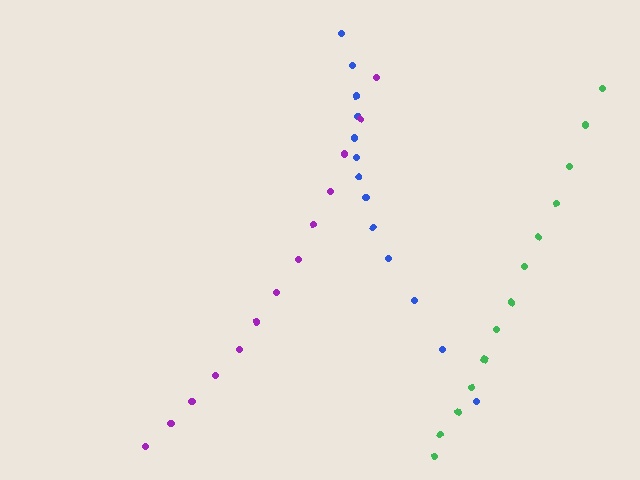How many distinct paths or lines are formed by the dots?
There are 3 distinct paths.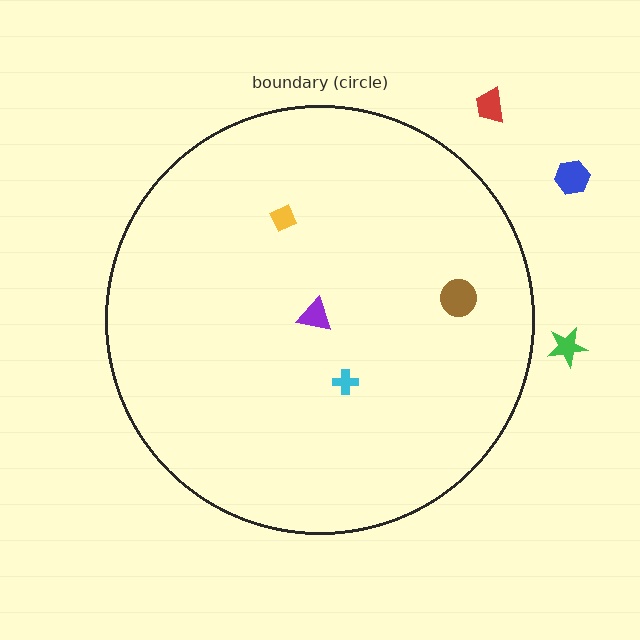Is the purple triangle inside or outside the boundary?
Inside.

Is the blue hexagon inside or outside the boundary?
Outside.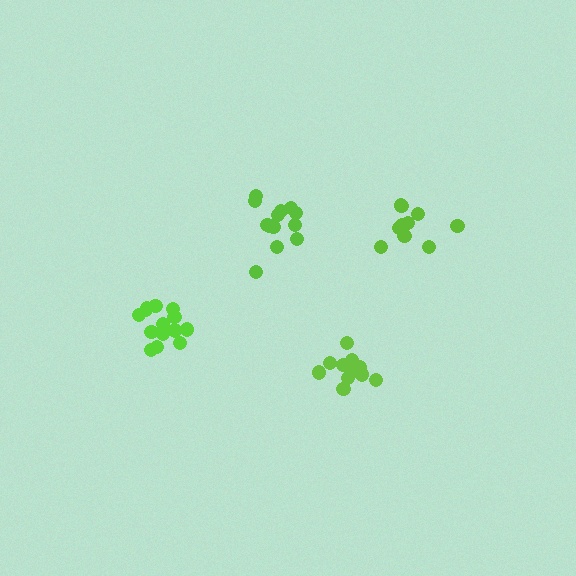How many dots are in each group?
Group 1: 10 dots, Group 2: 14 dots, Group 3: 12 dots, Group 4: 14 dots (50 total).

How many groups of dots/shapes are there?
There are 4 groups.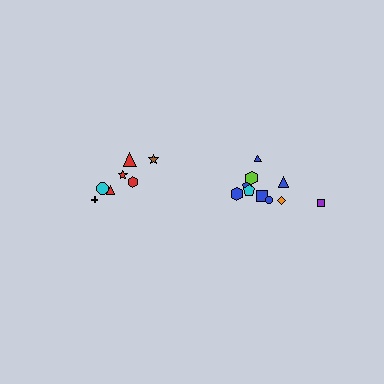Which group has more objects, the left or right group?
The right group.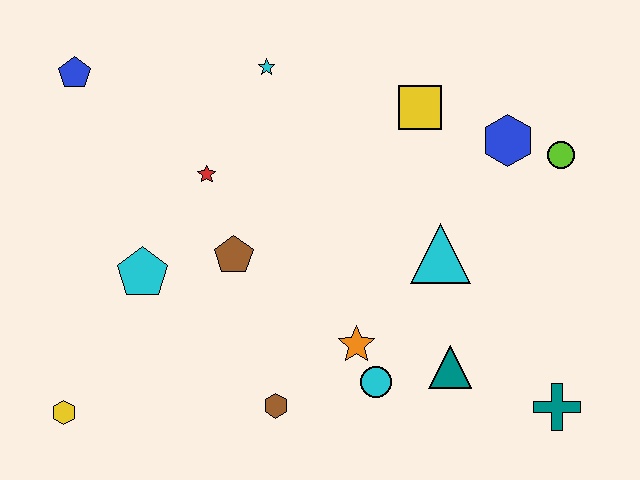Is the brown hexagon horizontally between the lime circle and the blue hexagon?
No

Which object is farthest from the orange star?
The blue pentagon is farthest from the orange star.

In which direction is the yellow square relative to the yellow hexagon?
The yellow square is to the right of the yellow hexagon.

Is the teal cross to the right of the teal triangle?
Yes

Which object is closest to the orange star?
The cyan circle is closest to the orange star.